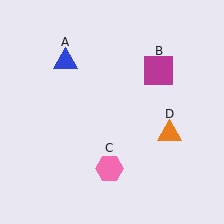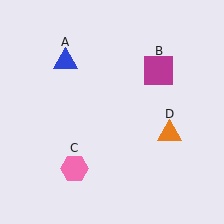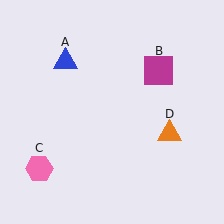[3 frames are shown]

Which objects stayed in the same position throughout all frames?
Blue triangle (object A) and magenta square (object B) and orange triangle (object D) remained stationary.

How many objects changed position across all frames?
1 object changed position: pink hexagon (object C).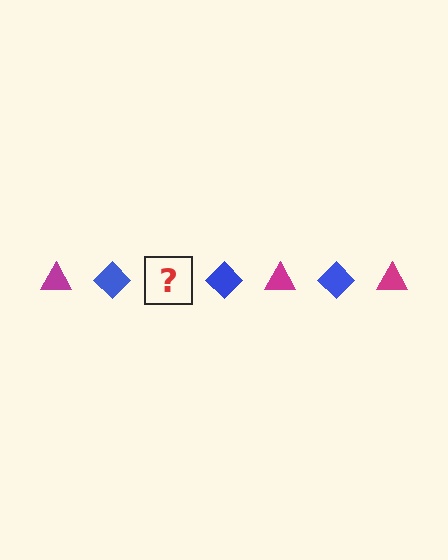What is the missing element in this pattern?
The missing element is a magenta triangle.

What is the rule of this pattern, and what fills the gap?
The rule is that the pattern alternates between magenta triangle and blue diamond. The gap should be filled with a magenta triangle.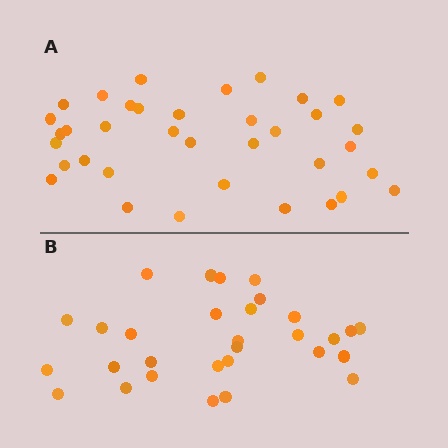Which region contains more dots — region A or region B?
Region A (the top region) has more dots.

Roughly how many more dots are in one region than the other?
Region A has about 6 more dots than region B.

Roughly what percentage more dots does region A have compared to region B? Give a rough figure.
About 20% more.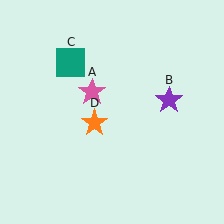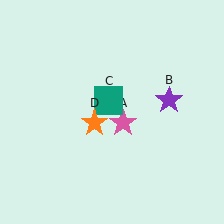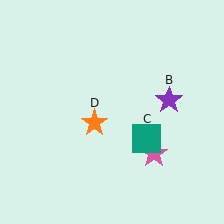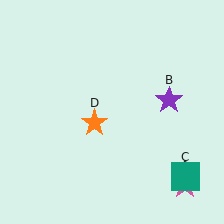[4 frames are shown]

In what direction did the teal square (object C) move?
The teal square (object C) moved down and to the right.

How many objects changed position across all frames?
2 objects changed position: pink star (object A), teal square (object C).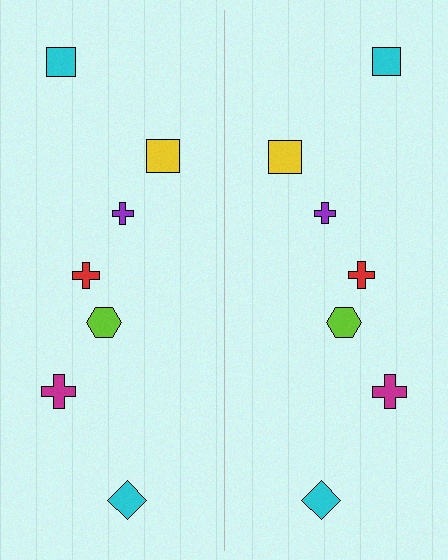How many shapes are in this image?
There are 14 shapes in this image.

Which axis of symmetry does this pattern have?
The pattern has a vertical axis of symmetry running through the center of the image.